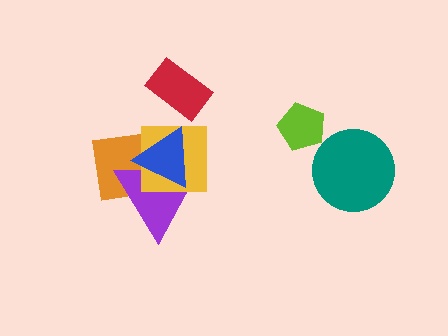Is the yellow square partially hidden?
Yes, it is partially covered by another shape.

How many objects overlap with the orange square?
3 objects overlap with the orange square.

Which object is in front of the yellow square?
The blue triangle is in front of the yellow square.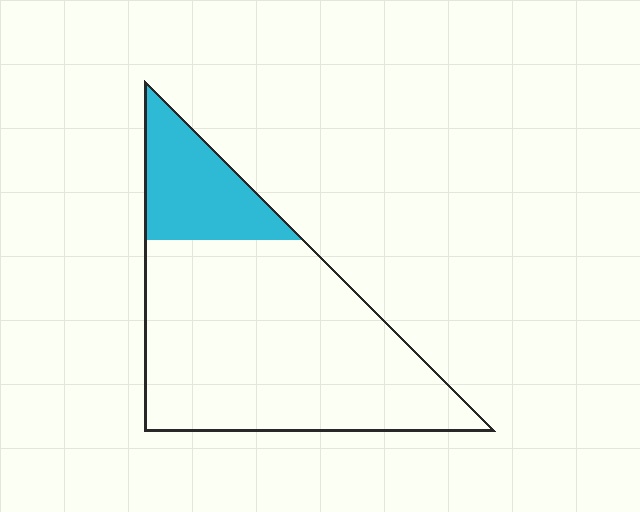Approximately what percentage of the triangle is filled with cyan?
Approximately 20%.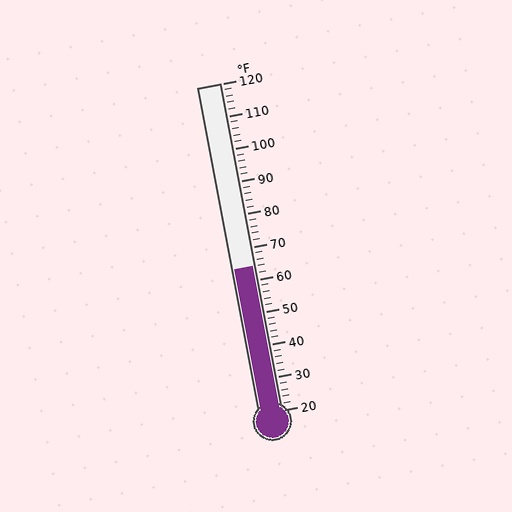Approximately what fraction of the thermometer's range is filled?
The thermometer is filled to approximately 45% of its range.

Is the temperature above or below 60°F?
The temperature is above 60°F.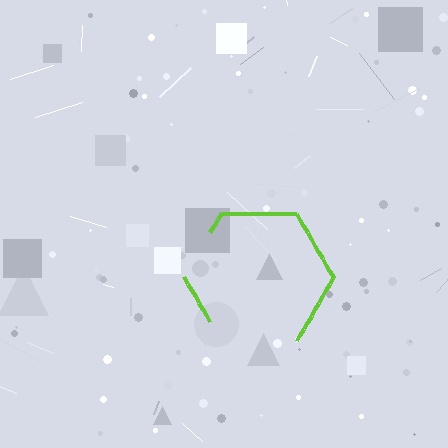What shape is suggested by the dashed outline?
The dashed outline suggests a hexagon.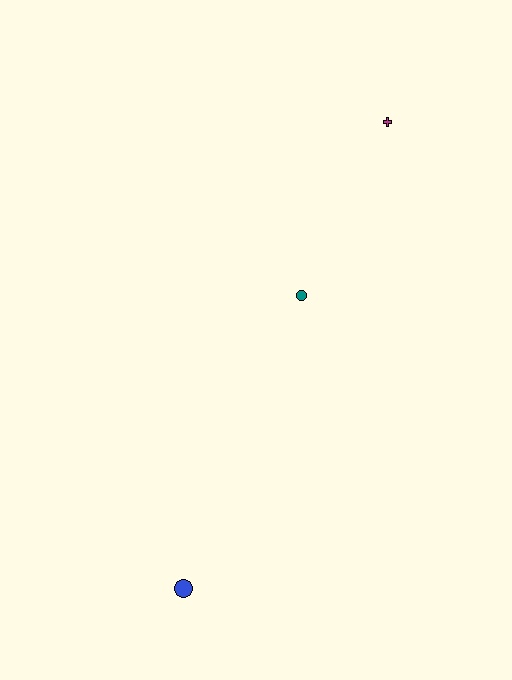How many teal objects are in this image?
There is 1 teal object.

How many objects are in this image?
There are 3 objects.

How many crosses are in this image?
There is 1 cross.